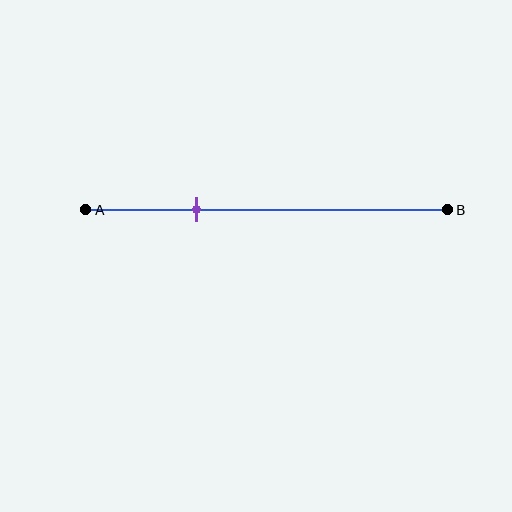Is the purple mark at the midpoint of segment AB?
No, the mark is at about 30% from A, not at the 50% midpoint.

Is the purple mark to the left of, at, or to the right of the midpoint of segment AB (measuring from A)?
The purple mark is to the left of the midpoint of segment AB.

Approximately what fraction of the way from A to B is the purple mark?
The purple mark is approximately 30% of the way from A to B.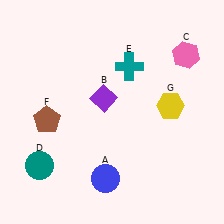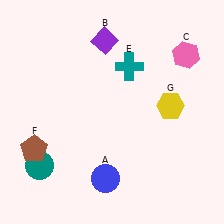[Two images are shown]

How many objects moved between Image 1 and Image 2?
2 objects moved between the two images.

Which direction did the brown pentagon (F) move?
The brown pentagon (F) moved down.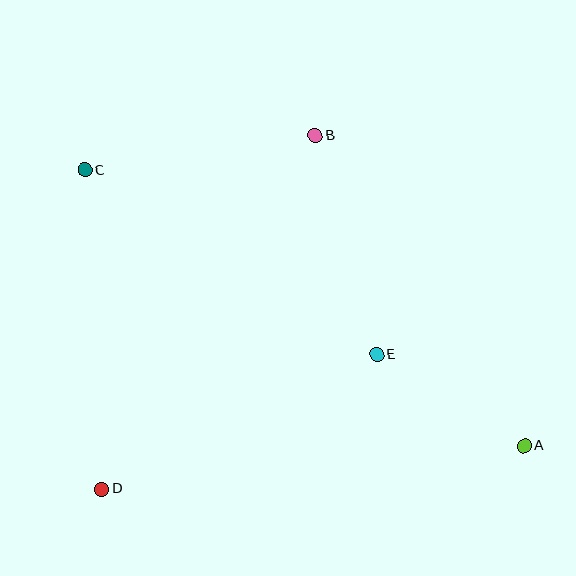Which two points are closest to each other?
Points A and E are closest to each other.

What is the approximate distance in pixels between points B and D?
The distance between B and D is approximately 413 pixels.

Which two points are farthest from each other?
Points A and C are farthest from each other.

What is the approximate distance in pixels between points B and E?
The distance between B and E is approximately 227 pixels.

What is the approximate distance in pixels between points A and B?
The distance between A and B is approximately 374 pixels.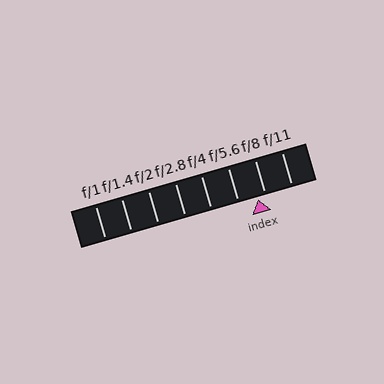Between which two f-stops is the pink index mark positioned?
The index mark is between f/5.6 and f/8.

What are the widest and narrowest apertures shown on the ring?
The widest aperture shown is f/1 and the narrowest is f/11.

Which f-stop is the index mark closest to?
The index mark is closest to f/8.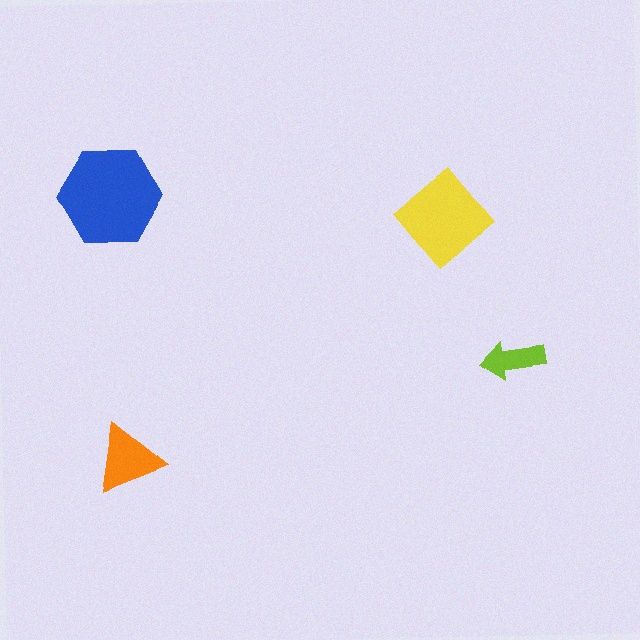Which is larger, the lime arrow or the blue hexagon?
The blue hexagon.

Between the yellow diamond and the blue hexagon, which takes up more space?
The blue hexagon.